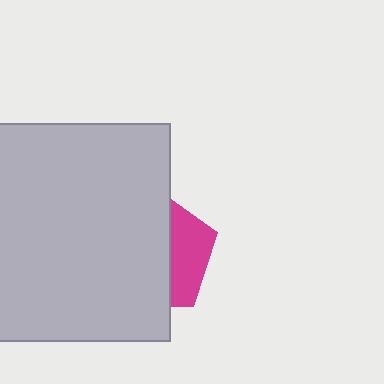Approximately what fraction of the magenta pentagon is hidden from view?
Roughly 68% of the magenta pentagon is hidden behind the light gray rectangle.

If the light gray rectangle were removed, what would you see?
You would see the complete magenta pentagon.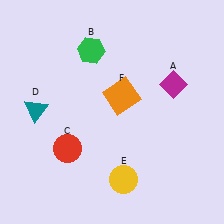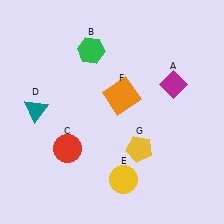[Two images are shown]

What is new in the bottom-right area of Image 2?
A yellow pentagon (G) was added in the bottom-right area of Image 2.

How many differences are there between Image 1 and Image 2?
There is 1 difference between the two images.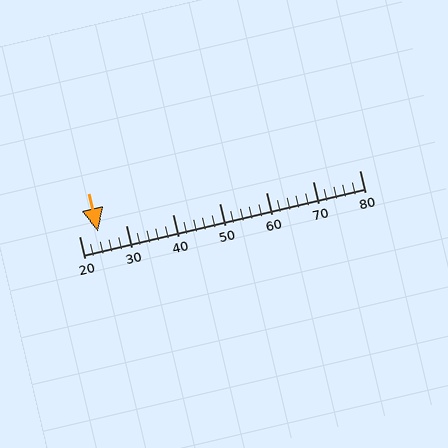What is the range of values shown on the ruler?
The ruler shows values from 20 to 80.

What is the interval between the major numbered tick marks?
The major tick marks are spaced 10 units apart.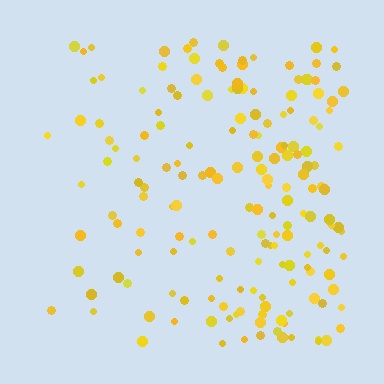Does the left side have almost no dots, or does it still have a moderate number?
Still a moderate number, just noticeably fewer than the right.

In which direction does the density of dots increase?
From left to right, with the right side densest.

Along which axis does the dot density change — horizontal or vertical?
Horizontal.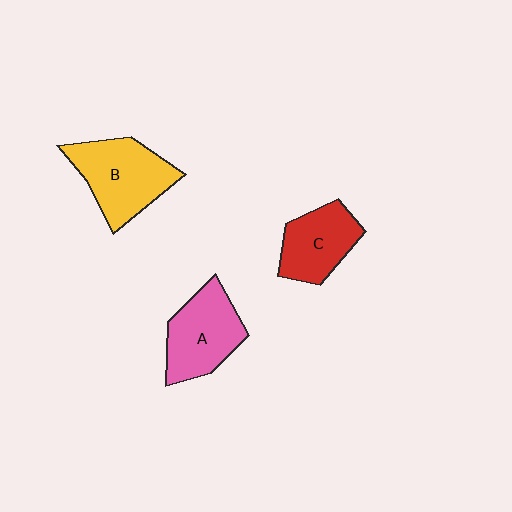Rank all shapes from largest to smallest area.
From largest to smallest: B (yellow), A (pink), C (red).